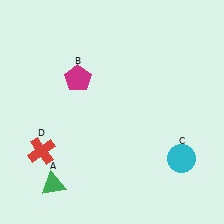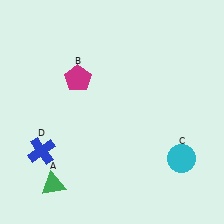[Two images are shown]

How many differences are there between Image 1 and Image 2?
There is 1 difference between the two images.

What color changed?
The cross (D) changed from red in Image 1 to blue in Image 2.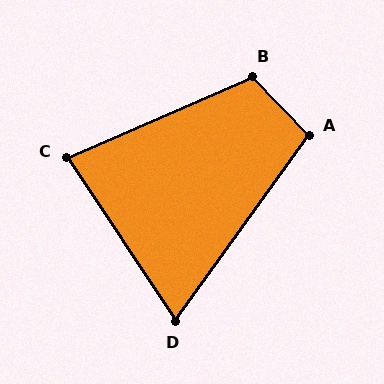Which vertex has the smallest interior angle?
D, at approximately 69 degrees.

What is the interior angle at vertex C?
Approximately 80 degrees (acute).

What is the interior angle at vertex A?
Approximately 100 degrees (obtuse).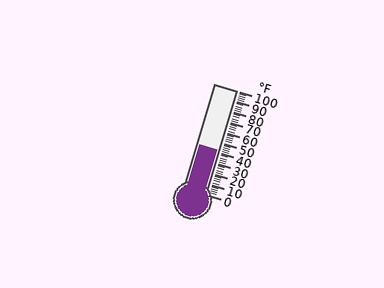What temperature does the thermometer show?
The thermometer shows approximately 42°F.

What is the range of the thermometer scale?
The thermometer scale ranges from 0°F to 100°F.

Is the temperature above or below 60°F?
The temperature is below 60°F.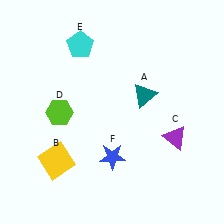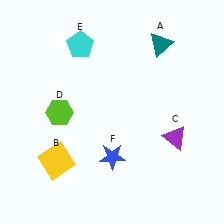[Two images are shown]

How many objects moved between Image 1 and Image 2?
1 object moved between the two images.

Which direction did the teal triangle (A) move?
The teal triangle (A) moved up.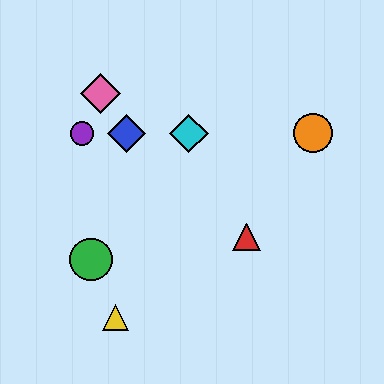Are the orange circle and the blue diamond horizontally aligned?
Yes, both are at y≈133.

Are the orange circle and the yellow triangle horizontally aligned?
No, the orange circle is at y≈133 and the yellow triangle is at y≈317.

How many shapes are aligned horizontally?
4 shapes (the blue diamond, the purple circle, the orange circle, the cyan diamond) are aligned horizontally.